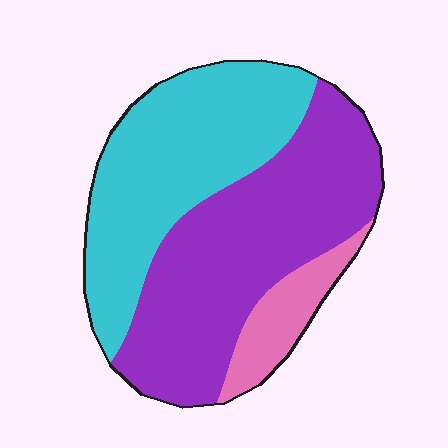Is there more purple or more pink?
Purple.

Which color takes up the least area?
Pink, at roughly 10%.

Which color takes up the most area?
Purple, at roughly 50%.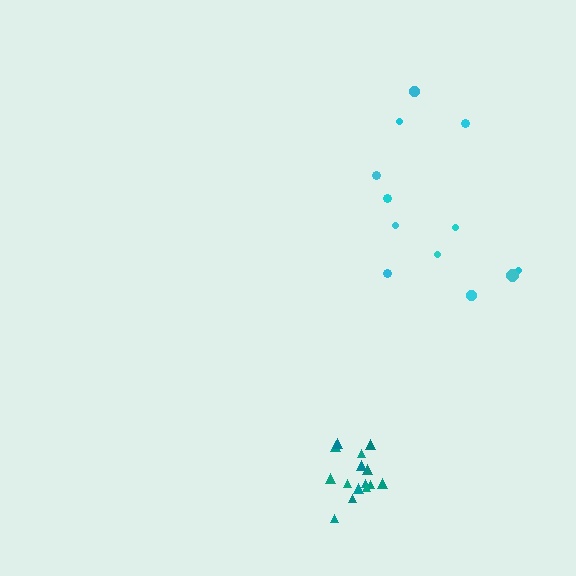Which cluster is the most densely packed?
Teal.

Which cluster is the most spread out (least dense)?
Cyan.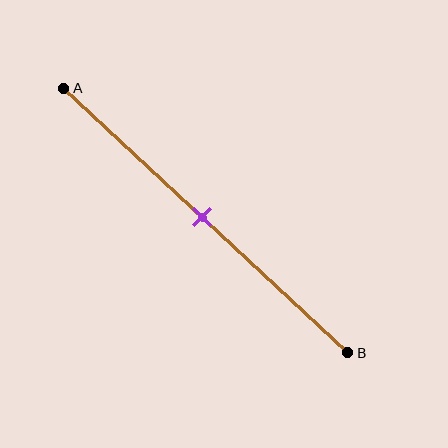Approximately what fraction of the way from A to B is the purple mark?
The purple mark is approximately 50% of the way from A to B.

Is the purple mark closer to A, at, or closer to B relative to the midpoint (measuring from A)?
The purple mark is approximately at the midpoint of segment AB.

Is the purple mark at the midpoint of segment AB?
Yes, the mark is approximately at the midpoint.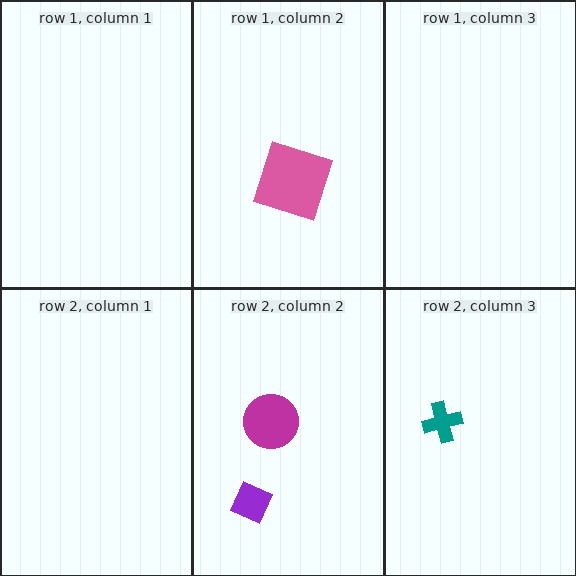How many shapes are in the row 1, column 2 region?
1.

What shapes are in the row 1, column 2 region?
The pink square.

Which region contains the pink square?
The row 1, column 2 region.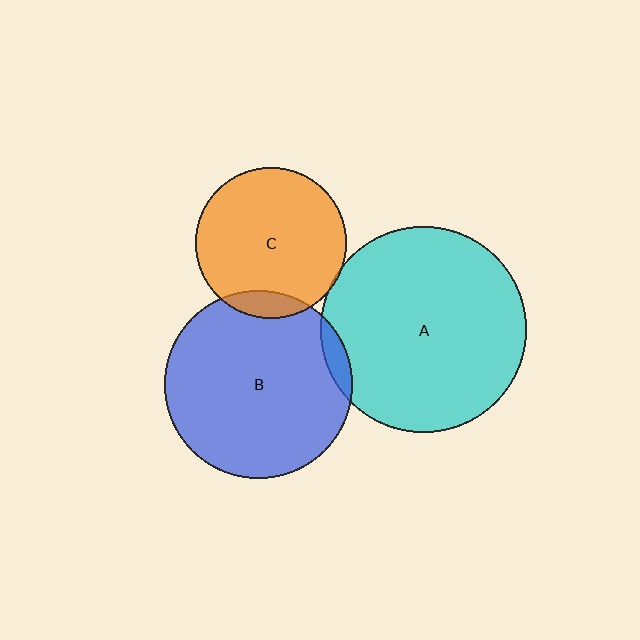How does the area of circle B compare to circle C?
Approximately 1.6 times.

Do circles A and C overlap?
Yes.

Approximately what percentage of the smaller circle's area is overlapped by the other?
Approximately 5%.